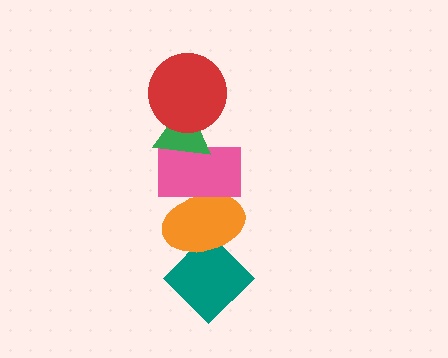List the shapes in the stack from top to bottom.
From top to bottom: the red circle, the green triangle, the pink rectangle, the orange ellipse, the teal diamond.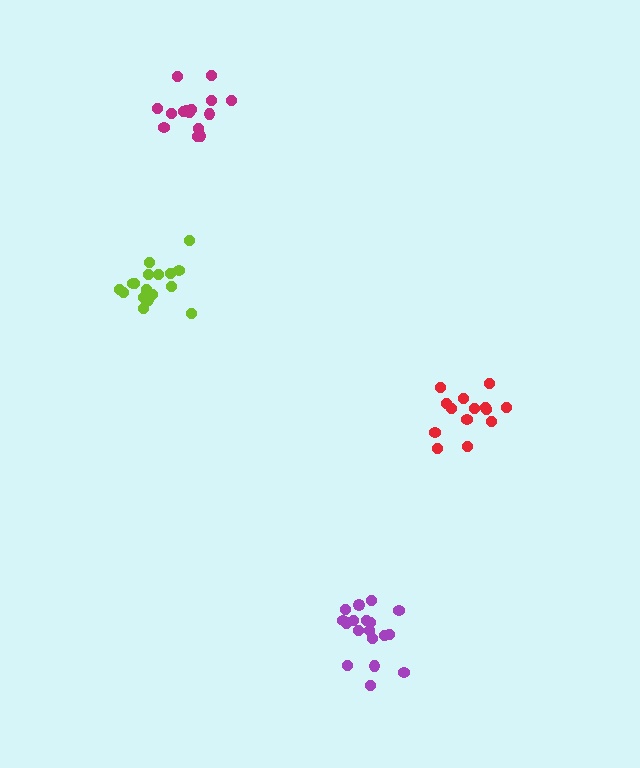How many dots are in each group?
Group 1: 18 dots, Group 2: 14 dots, Group 3: 17 dots, Group 4: 15 dots (64 total).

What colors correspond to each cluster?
The clusters are colored: purple, red, lime, magenta.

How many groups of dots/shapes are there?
There are 4 groups.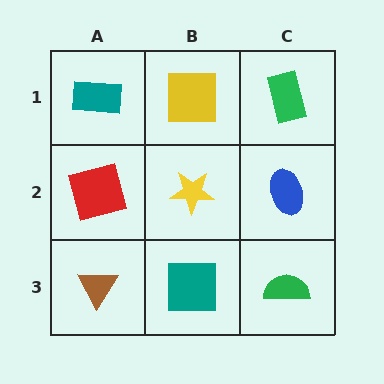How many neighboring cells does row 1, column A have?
2.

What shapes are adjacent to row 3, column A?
A red square (row 2, column A), a teal square (row 3, column B).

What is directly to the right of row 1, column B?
A green rectangle.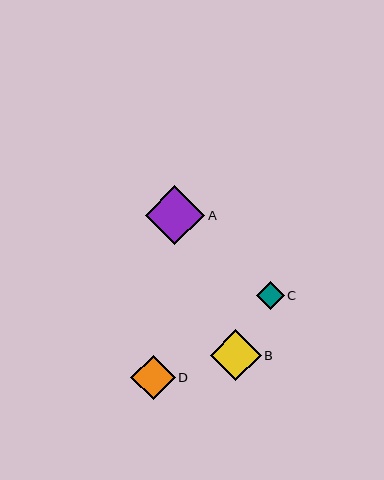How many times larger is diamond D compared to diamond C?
Diamond D is approximately 1.6 times the size of diamond C.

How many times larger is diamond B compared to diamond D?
Diamond B is approximately 1.1 times the size of diamond D.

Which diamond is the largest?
Diamond A is the largest with a size of approximately 59 pixels.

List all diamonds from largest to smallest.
From largest to smallest: A, B, D, C.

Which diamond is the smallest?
Diamond C is the smallest with a size of approximately 27 pixels.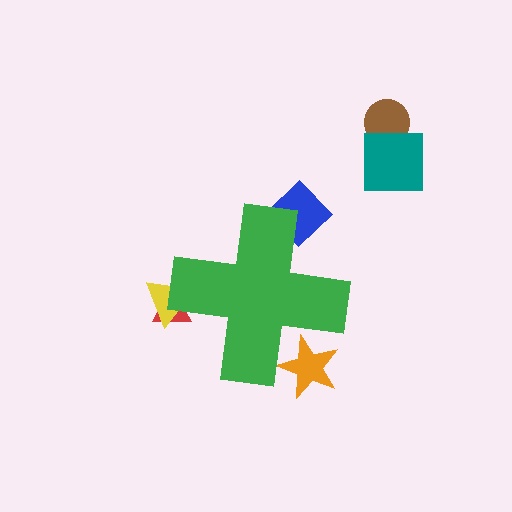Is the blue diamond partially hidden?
Yes, the blue diamond is partially hidden behind the green cross.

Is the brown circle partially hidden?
No, the brown circle is fully visible.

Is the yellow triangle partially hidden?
Yes, the yellow triangle is partially hidden behind the green cross.